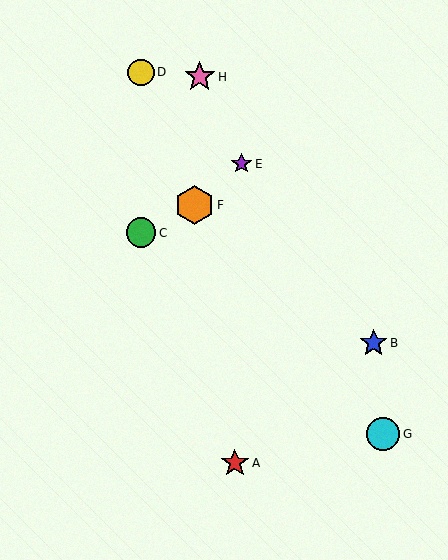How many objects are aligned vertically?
2 objects (C, D) are aligned vertically.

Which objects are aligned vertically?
Objects C, D are aligned vertically.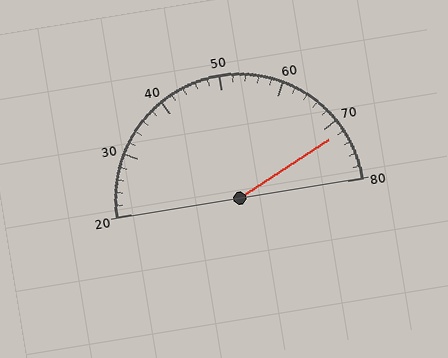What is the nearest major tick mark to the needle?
The nearest major tick mark is 70.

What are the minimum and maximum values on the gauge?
The gauge ranges from 20 to 80.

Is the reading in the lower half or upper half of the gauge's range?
The reading is in the upper half of the range (20 to 80).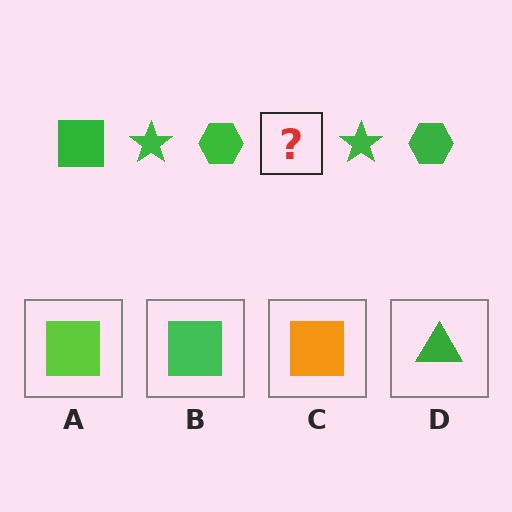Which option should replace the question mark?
Option B.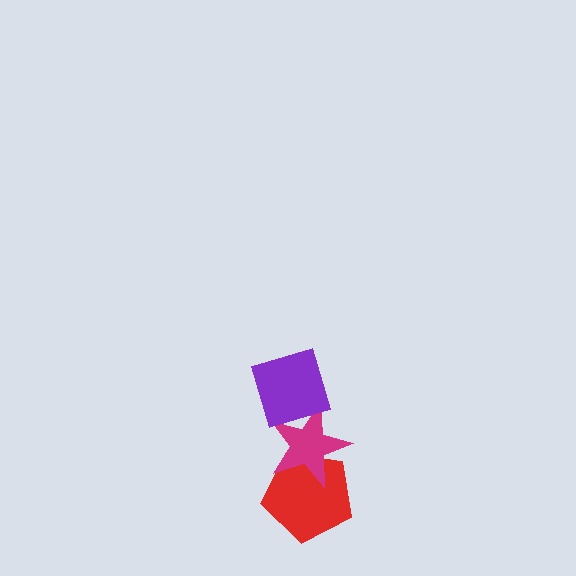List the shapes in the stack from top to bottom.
From top to bottom: the purple diamond, the magenta star, the red pentagon.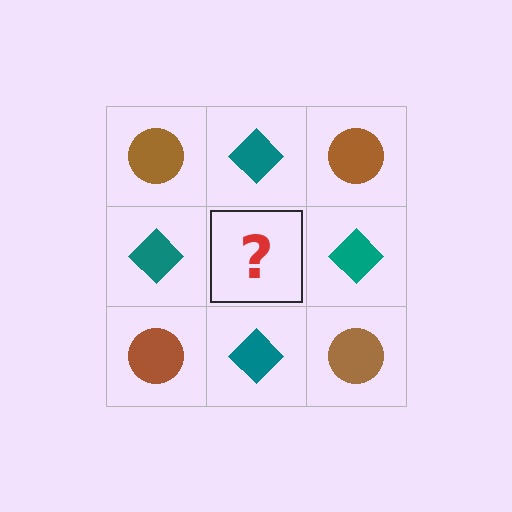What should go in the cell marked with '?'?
The missing cell should contain a brown circle.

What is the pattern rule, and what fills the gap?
The rule is that it alternates brown circle and teal diamond in a checkerboard pattern. The gap should be filled with a brown circle.